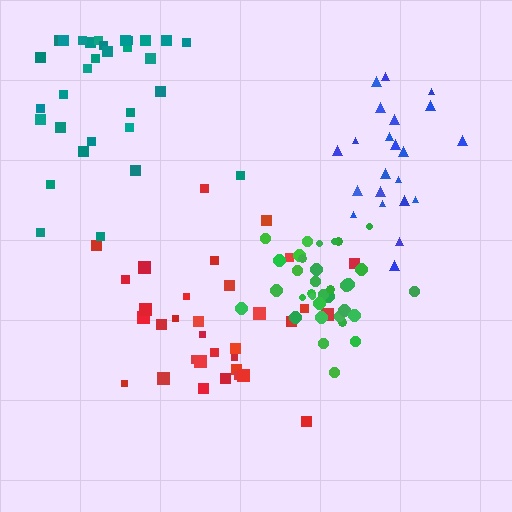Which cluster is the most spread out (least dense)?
Teal.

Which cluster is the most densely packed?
Green.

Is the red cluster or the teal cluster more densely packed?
Red.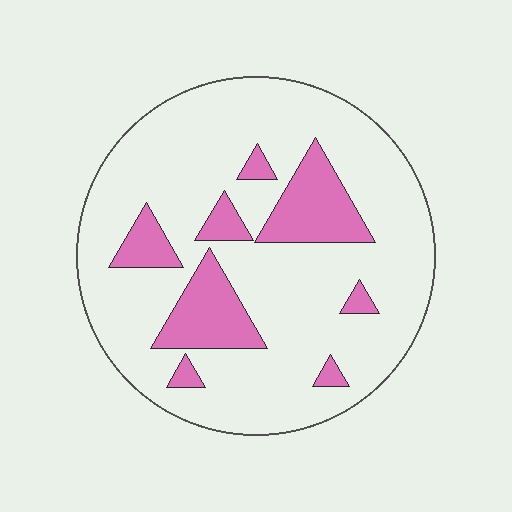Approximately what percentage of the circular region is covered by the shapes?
Approximately 20%.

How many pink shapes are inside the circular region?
8.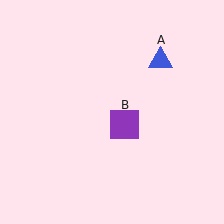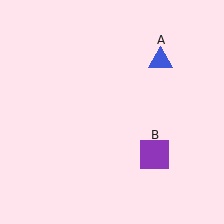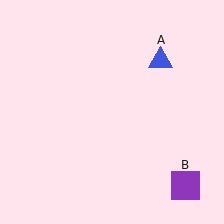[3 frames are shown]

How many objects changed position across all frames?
1 object changed position: purple square (object B).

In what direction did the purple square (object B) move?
The purple square (object B) moved down and to the right.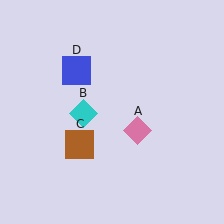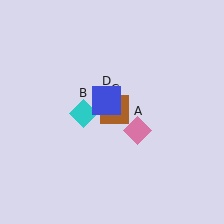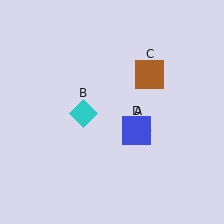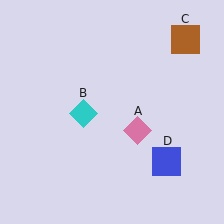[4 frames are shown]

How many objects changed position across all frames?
2 objects changed position: brown square (object C), blue square (object D).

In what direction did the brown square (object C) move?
The brown square (object C) moved up and to the right.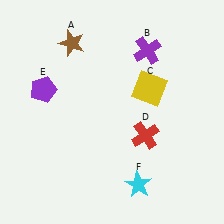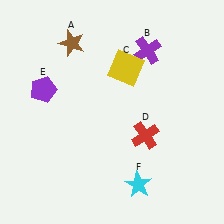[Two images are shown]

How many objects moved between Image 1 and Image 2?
1 object moved between the two images.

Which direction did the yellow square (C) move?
The yellow square (C) moved left.